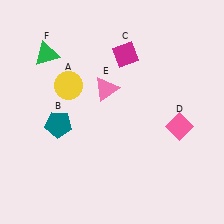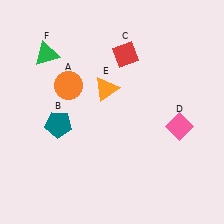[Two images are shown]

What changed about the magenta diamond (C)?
In Image 1, C is magenta. In Image 2, it changed to red.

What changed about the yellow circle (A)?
In Image 1, A is yellow. In Image 2, it changed to orange.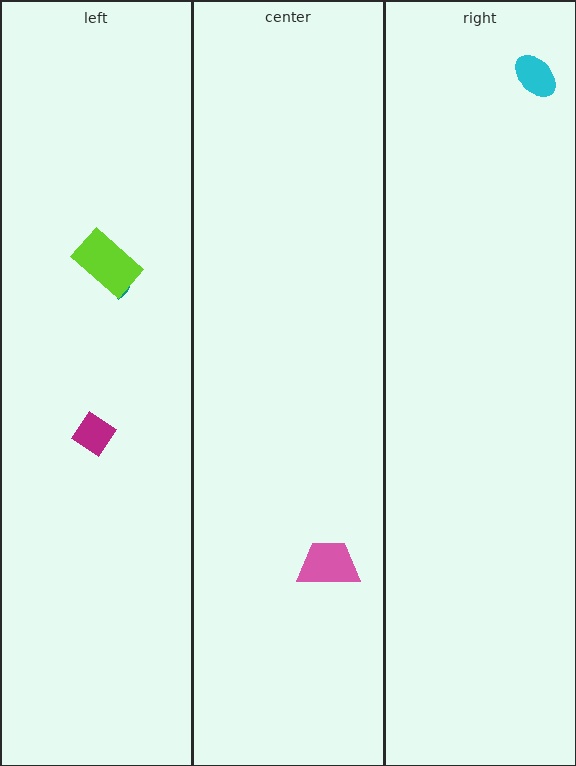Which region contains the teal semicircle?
The left region.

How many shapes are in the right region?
1.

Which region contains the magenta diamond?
The left region.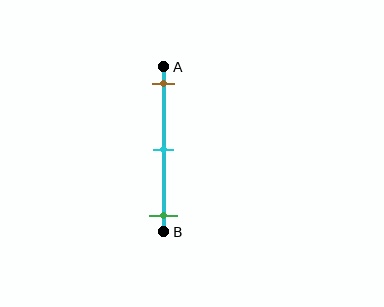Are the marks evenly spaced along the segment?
Yes, the marks are approximately evenly spaced.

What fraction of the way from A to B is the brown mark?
The brown mark is approximately 10% (0.1) of the way from A to B.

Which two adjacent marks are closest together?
The brown and cyan marks are the closest adjacent pair.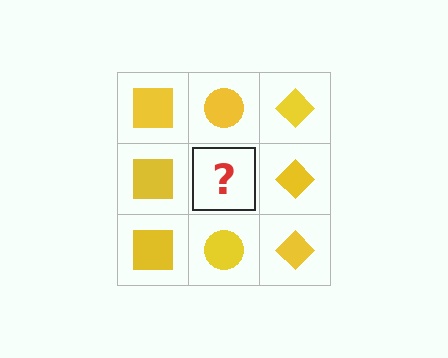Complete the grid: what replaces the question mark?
The question mark should be replaced with a yellow circle.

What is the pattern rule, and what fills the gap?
The rule is that each column has a consistent shape. The gap should be filled with a yellow circle.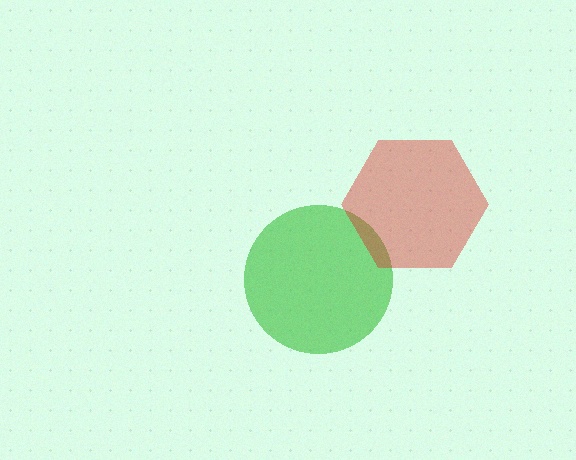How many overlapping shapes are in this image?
There are 2 overlapping shapes in the image.